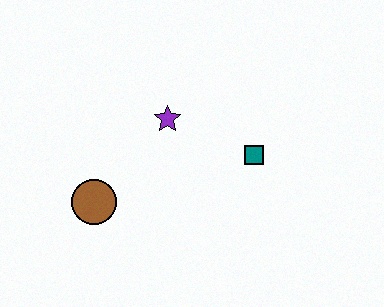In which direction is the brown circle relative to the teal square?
The brown circle is to the left of the teal square.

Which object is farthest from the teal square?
The brown circle is farthest from the teal square.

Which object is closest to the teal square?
The purple star is closest to the teal square.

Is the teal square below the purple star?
Yes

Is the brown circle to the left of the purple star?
Yes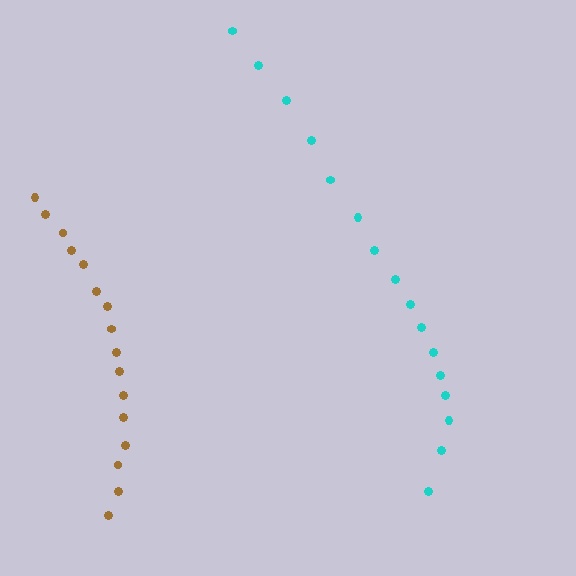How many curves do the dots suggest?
There are 2 distinct paths.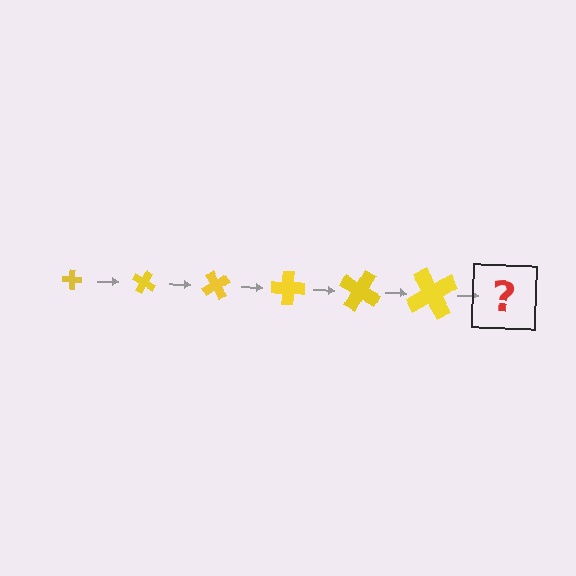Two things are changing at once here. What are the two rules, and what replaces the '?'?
The two rules are that the cross grows larger each step and it rotates 30 degrees each step. The '?' should be a cross, larger than the previous one and rotated 180 degrees from the start.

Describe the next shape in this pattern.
It should be a cross, larger than the previous one and rotated 180 degrees from the start.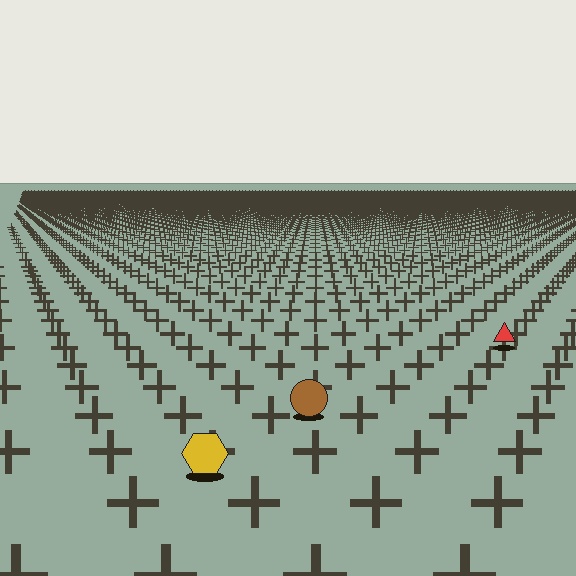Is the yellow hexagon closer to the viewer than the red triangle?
Yes. The yellow hexagon is closer — you can tell from the texture gradient: the ground texture is coarser near it.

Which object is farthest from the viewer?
The red triangle is farthest from the viewer. It appears smaller and the ground texture around it is denser.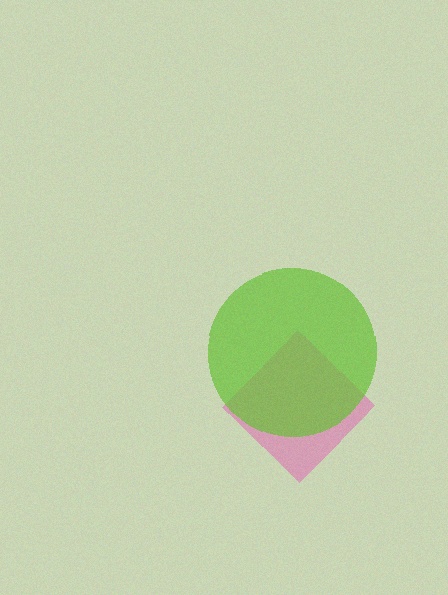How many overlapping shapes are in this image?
There are 2 overlapping shapes in the image.